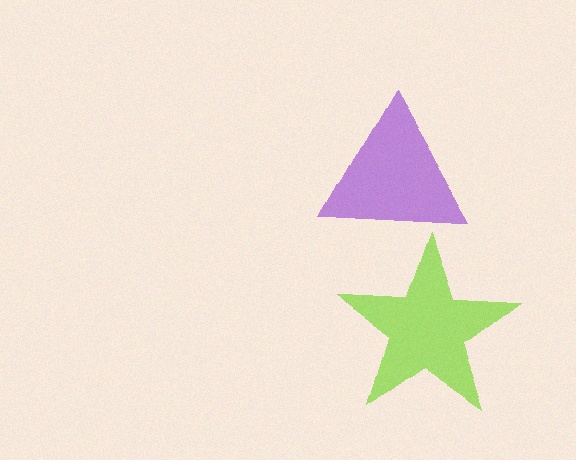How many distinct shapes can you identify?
There are 2 distinct shapes: a purple triangle, a lime star.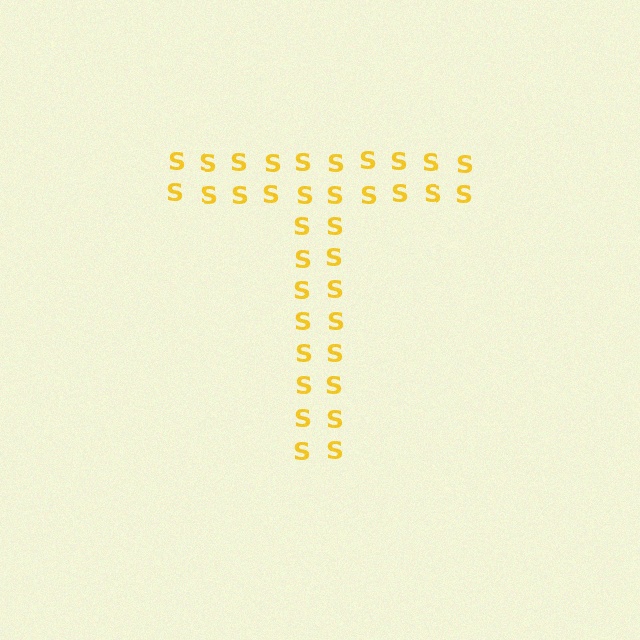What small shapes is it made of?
It is made of small letter S's.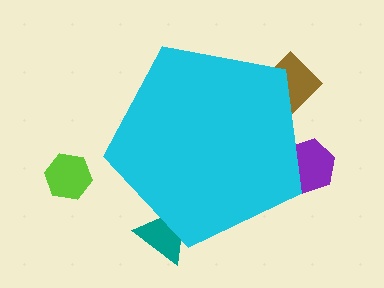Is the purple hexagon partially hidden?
Yes, the purple hexagon is partially hidden behind the cyan pentagon.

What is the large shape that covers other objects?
A cyan pentagon.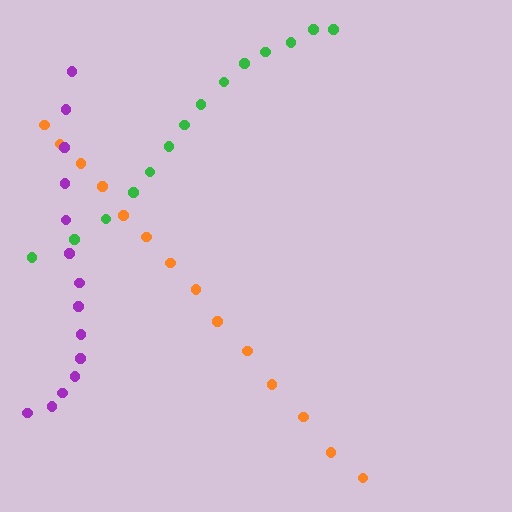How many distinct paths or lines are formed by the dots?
There are 3 distinct paths.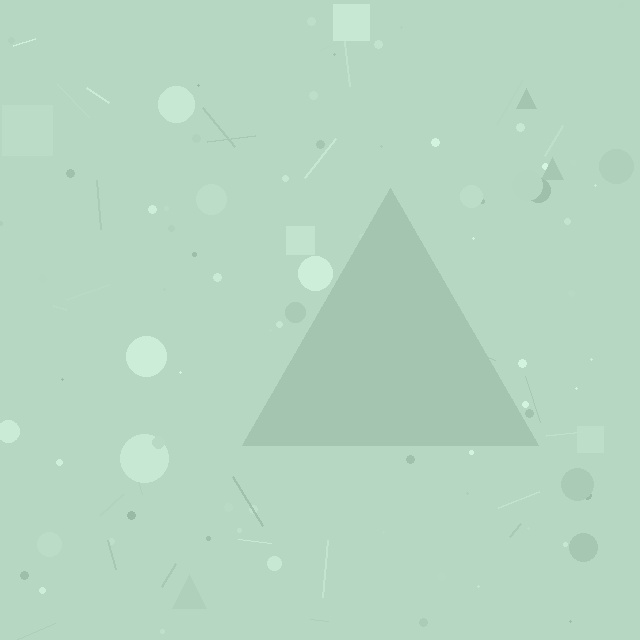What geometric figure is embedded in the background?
A triangle is embedded in the background.